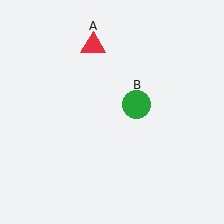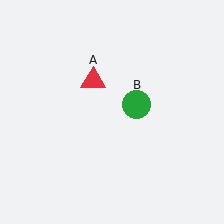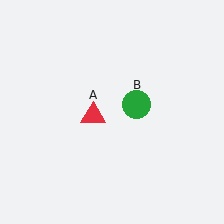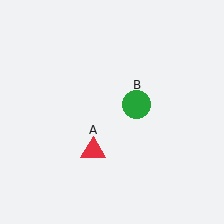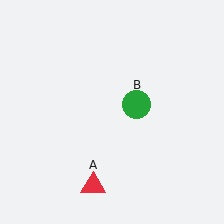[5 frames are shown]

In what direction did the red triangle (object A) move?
The red triangle (object A) moved down.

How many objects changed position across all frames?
1 object changed position: red triangle (object A).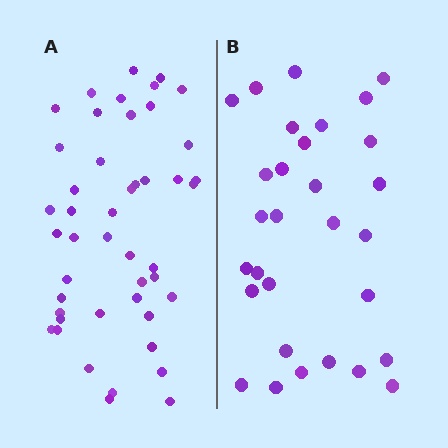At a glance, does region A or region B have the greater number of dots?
Region A (the left region) has more dots.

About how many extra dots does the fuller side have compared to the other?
Region A has approximately 15 more dots than region B.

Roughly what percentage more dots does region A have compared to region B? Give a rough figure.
About 55% more.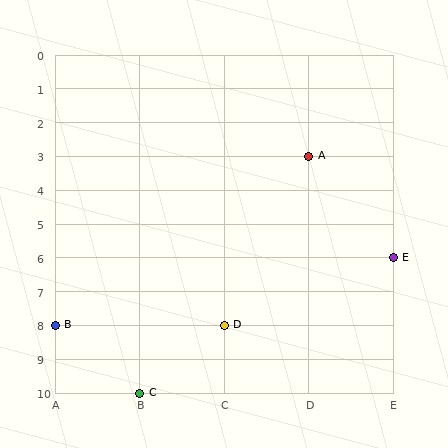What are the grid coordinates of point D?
Point D is at grid coordinates (C, 8).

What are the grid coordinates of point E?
Point E is at grid coordinates (E, 6).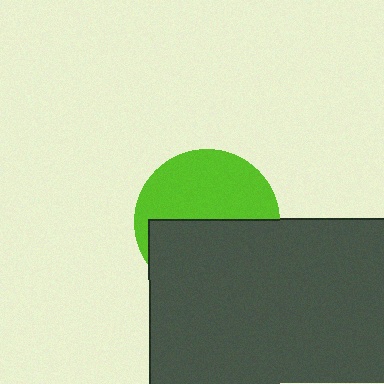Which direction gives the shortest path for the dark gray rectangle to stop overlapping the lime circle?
Moving down gives the shortest separation.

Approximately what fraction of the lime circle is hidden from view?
Roughly 50% of the lime circle is hidden behind the dark gray rectangle.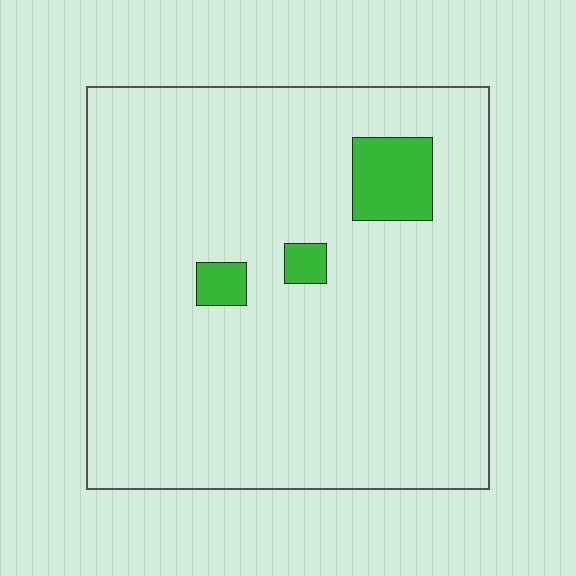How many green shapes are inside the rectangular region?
3.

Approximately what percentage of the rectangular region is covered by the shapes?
Approximately 5%.